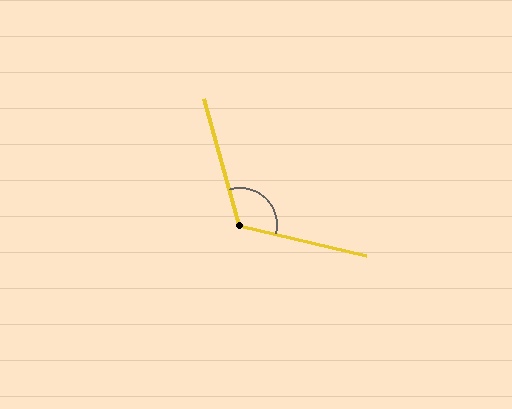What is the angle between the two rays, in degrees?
Approximately 120 degrees.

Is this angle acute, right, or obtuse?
It is obtuse.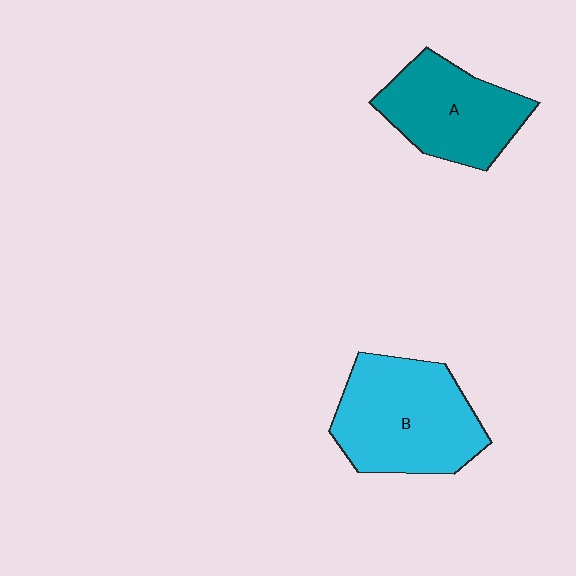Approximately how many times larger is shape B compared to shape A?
Approximately 1.3 times.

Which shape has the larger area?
Shape B (cyan).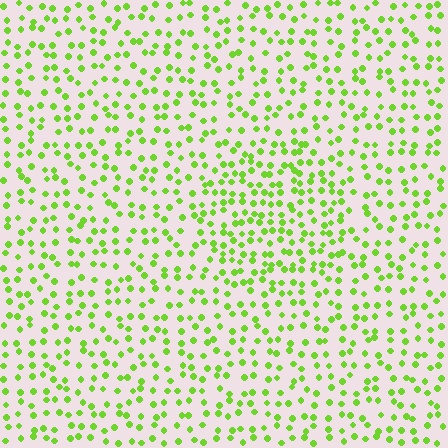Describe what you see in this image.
The image contains small lime elements arranged at two different densities. A circle-shaped region is visible where the elements are more densely packed than the surrounding area.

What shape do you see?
I see a circle.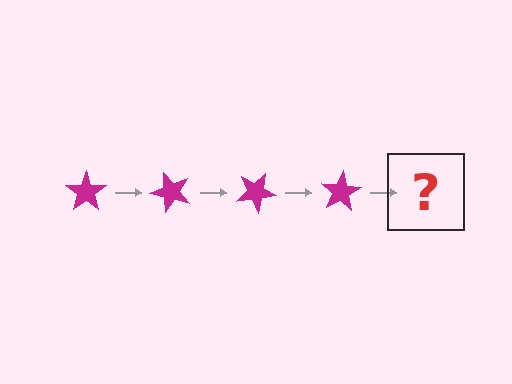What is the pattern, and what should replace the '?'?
The pattern is that the star rotates 50 degrees each step. The '?' should be a magenta star rotated 200 degrees.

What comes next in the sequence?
The next element should be a magenta star rotated 200 degrees.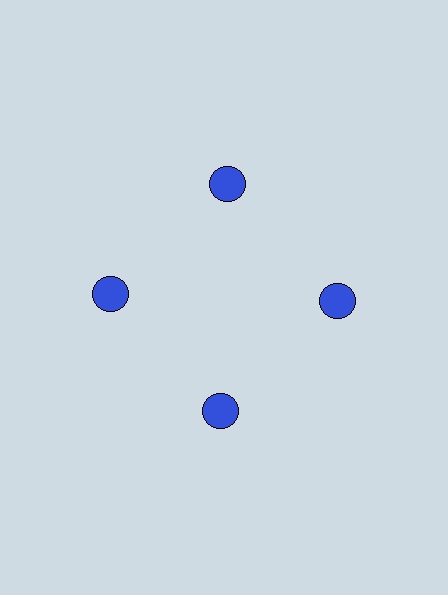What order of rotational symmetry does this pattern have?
This pattern has 4-fold rotational symmetry.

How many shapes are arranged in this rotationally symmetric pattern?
There are 4 shapes, arranged in 4 groups of 1.